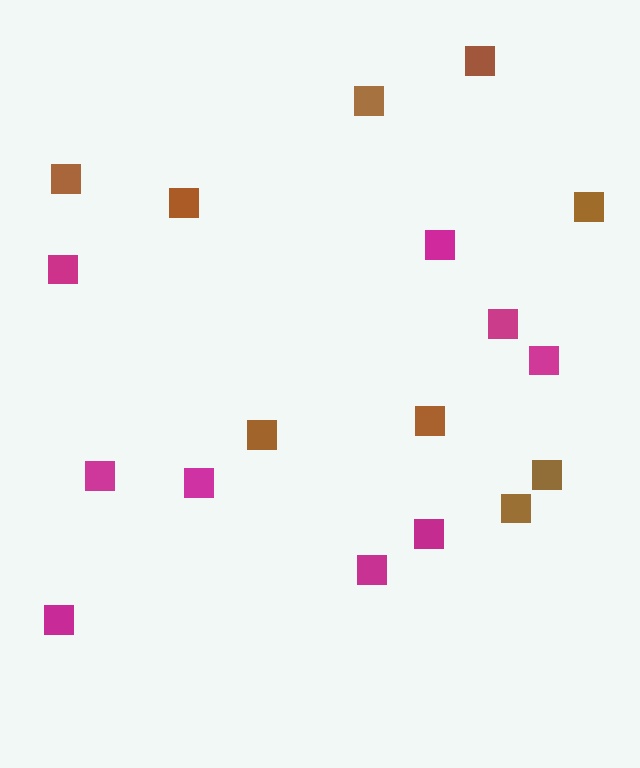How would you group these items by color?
There are 2 groups: one group of magenta squares (9) and one group of brown squares (9).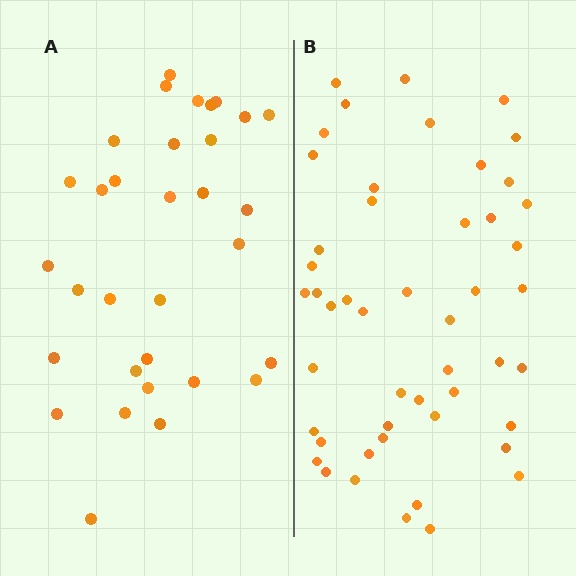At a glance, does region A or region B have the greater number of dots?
Region B (the right region) has more dots.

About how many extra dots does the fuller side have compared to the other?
Region B has approximately 15 more dots than region A.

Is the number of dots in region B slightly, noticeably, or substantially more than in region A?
Region B has substantially more. The ratio is roughly 1.5 to 1.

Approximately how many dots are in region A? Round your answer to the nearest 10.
About 30 dots. (The exact count is 32, which rounds to 30.)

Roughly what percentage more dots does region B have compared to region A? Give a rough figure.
About 55% more.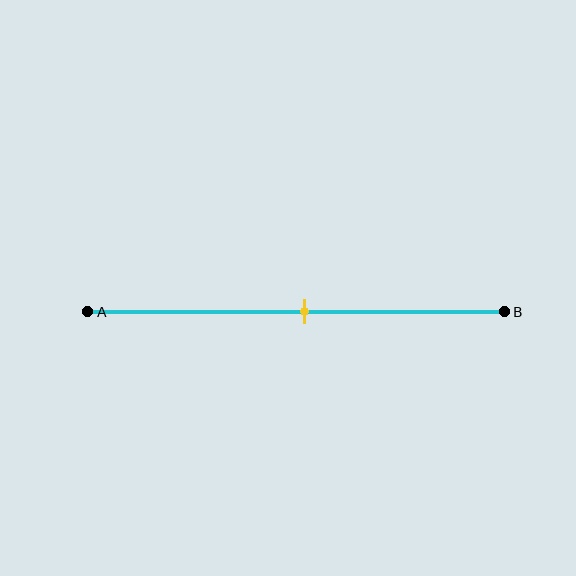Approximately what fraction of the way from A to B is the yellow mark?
The yellow mark is approximately 50% of the way from A to B.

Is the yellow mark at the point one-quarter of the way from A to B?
No, the mark is at about 50% from A, not at the 25% one-quarter point.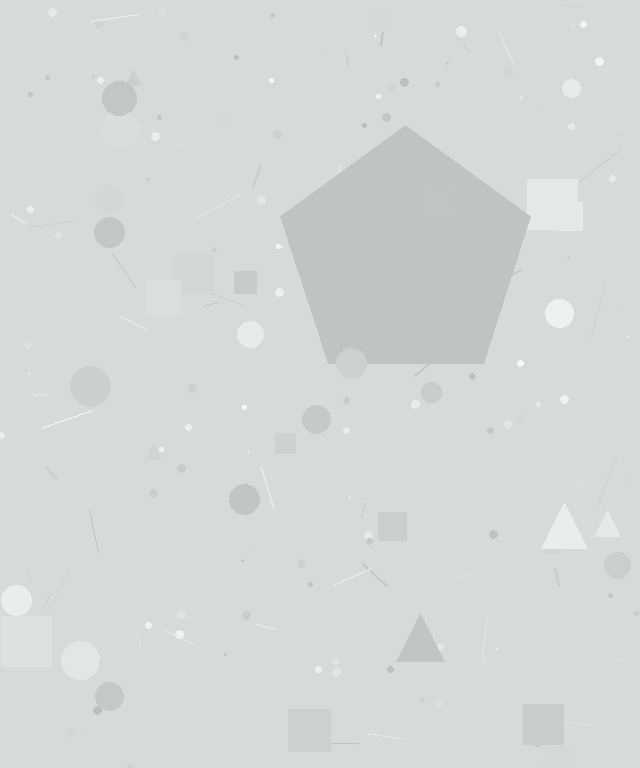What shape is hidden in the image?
A pentagon is hidden in the image.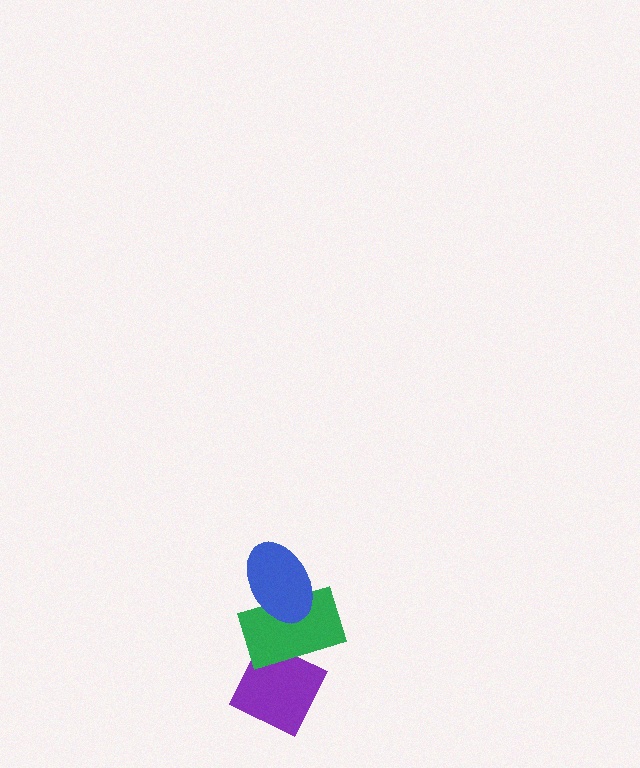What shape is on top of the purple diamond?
The green rectangle is on top of the purple diamond.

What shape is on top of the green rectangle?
The blue ellipse is on top of the green rectangle.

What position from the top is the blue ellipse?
The blue ellipse is 1st from the top.